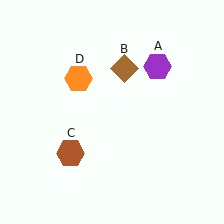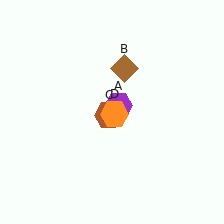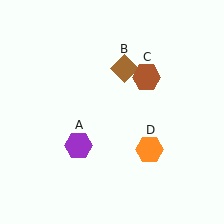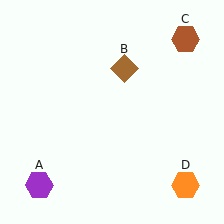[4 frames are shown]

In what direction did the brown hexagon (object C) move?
The brown hexagon (object C) moved up and to the right.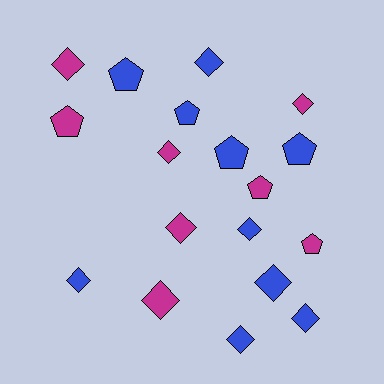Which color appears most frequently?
Blue, with 10 objects.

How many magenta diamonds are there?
There are 5 magenta diamonds.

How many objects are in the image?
There are 18 objects.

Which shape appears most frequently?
Diamond, with 11 objects.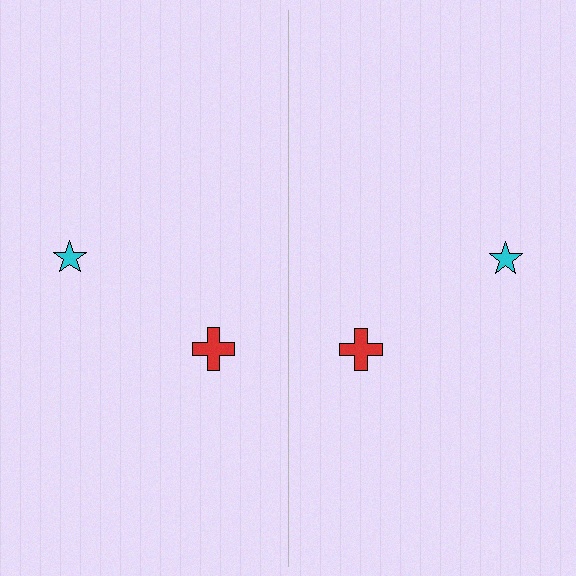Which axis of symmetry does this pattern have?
The pattern has a vertical axis of symmetry running through the center of the image.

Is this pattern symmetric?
Yes, this pattern has bilateral (reflection) symmetry.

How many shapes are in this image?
There are 4 shapes in this image.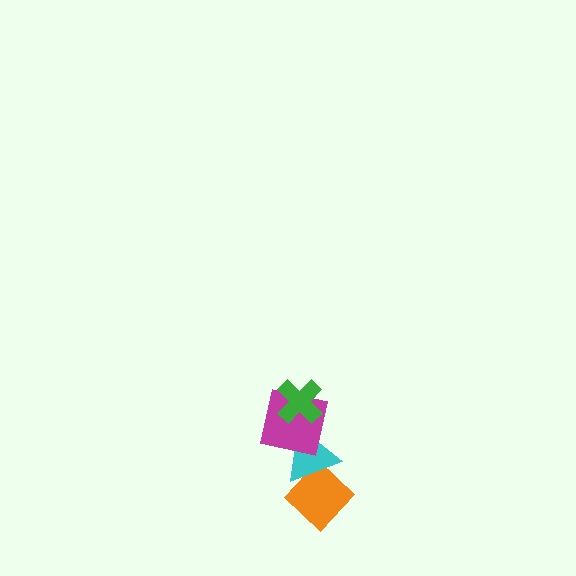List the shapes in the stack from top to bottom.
From top to bottom: the green cross, the magenta square, the cyan triangle, the orange diamond.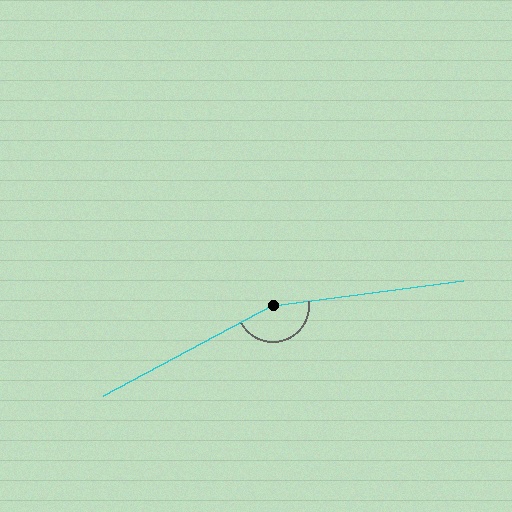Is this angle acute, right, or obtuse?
It is obtuse.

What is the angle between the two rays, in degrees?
Approximately 160 degrees.